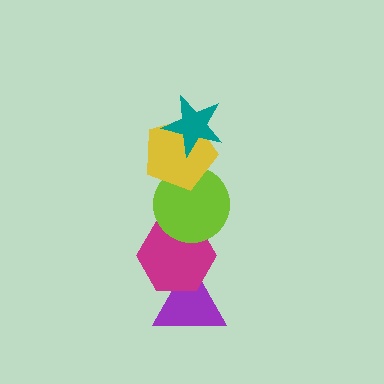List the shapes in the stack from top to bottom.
From top to bottom: the teal star, the yellow pentagon, the lime circle, the magenta hexagon, the purple triangle.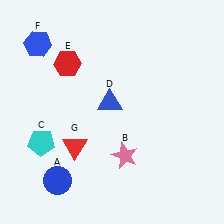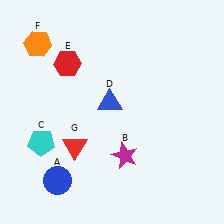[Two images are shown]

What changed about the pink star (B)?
In Image 1, B is pink. In Image 2, it changed to magenta.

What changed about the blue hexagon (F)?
In Image 1, F is blue. In Image 2, it changed to orange.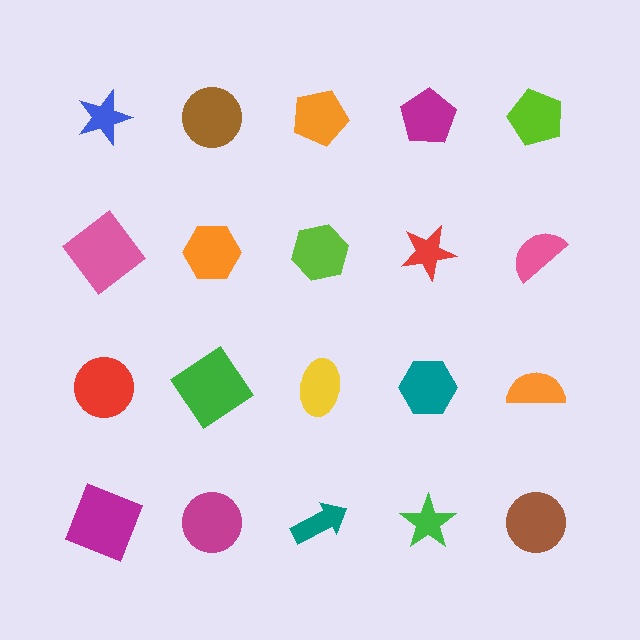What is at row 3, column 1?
A red circle.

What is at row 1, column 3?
An orange pentagon.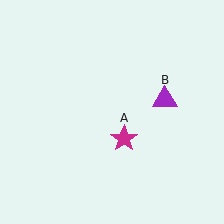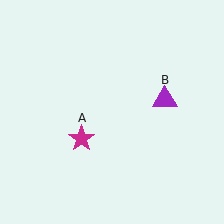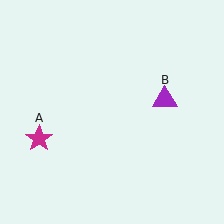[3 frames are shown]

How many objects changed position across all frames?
1 object changed position: magenta star (object A).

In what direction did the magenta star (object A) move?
The magenta star (object A) moved left.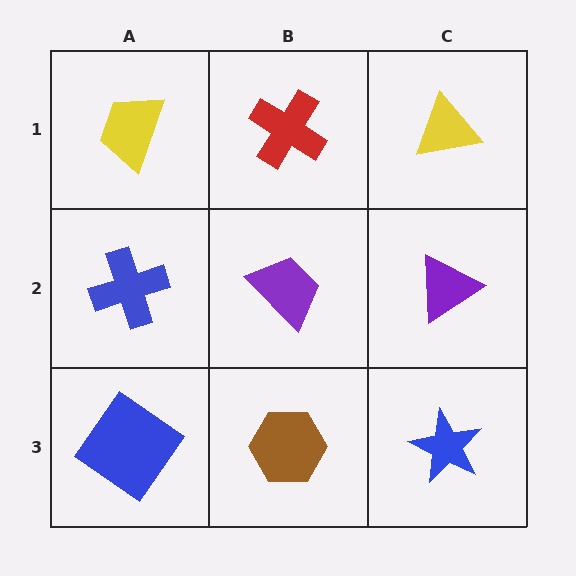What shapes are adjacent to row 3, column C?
A purple triangle (row 2, column C), a brown hexagon (row 3, column B).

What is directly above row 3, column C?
A purple triangle.